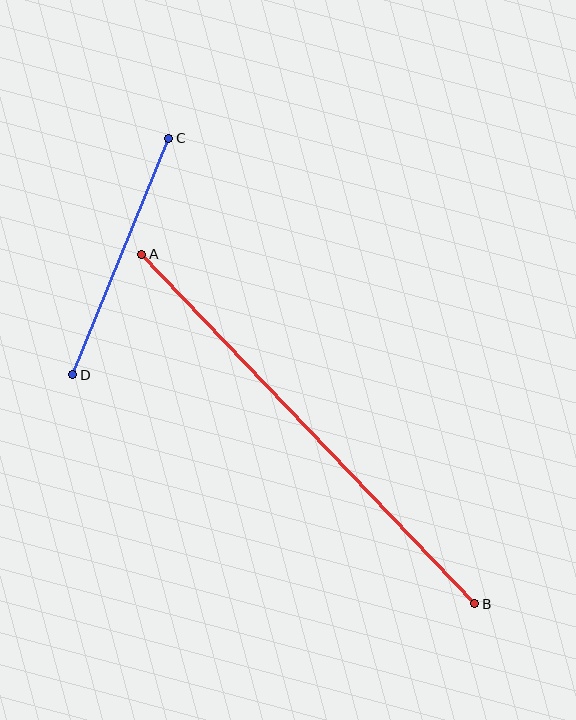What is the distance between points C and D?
The distance is approximately 255 pixels.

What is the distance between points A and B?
The distance is approximately 483 pixels.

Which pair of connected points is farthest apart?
Points A and B are farthest apart.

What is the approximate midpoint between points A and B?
The midpoint is at approximately (308, 429) pixels.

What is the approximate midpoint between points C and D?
The midpoint is at approximately (121, 257) pixels.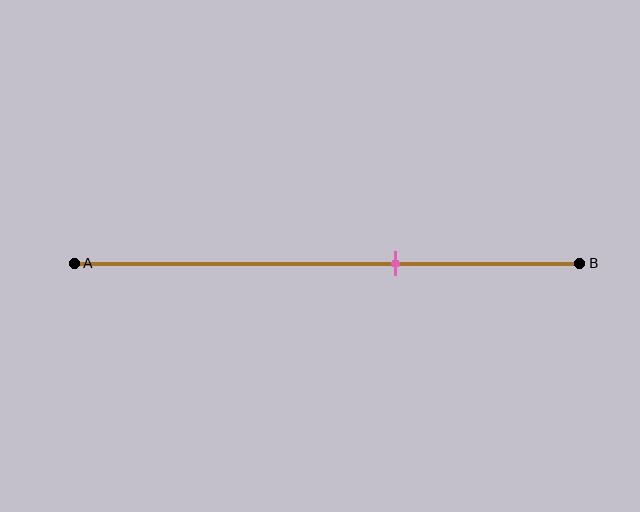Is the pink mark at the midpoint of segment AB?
No, the mark is at about 65% from A, not at the 50% midpoint.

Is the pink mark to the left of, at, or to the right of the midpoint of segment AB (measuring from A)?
The pink mark is to the right of the midpoint of segment AB.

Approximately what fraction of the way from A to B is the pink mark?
The pink mark is approximately 65% of the way from A to B.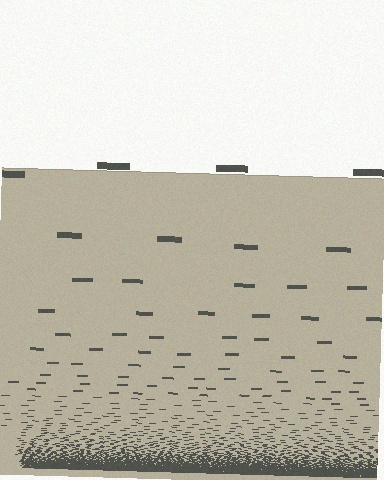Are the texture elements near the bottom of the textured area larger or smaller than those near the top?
Smaller. The gradient is inverted — elements near the bottom are smaller and denser.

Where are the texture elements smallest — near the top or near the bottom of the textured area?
Near the bottom.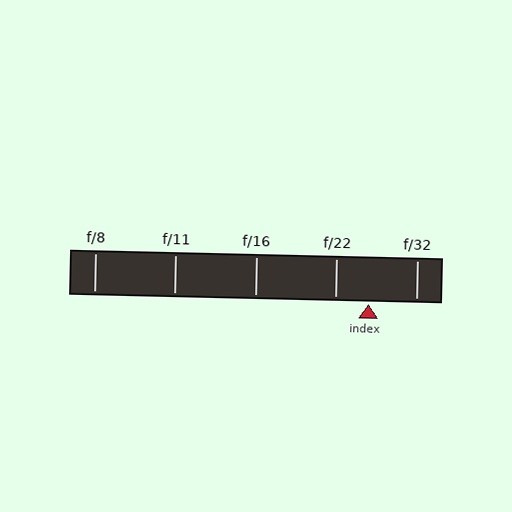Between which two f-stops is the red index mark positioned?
The index mark is between f/22 and f/32.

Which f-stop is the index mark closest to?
The index mark is closest to f/22.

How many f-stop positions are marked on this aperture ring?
There are 5 f-stop positions marked.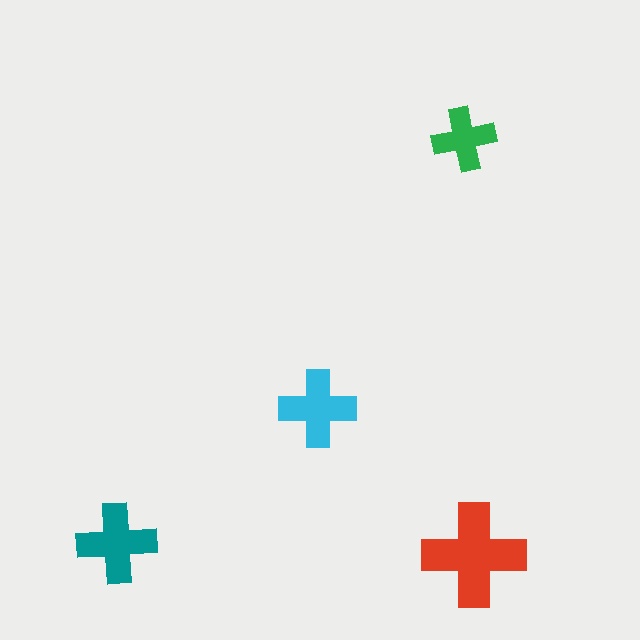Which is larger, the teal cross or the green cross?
The teal one.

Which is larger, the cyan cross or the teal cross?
The teal one.